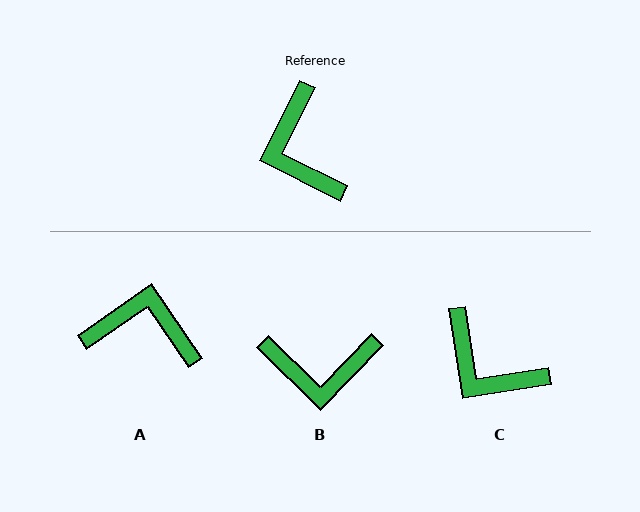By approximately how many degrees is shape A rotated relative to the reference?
Approximately 119 degrees clockwise.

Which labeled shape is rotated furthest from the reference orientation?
A, about 119 degrees away.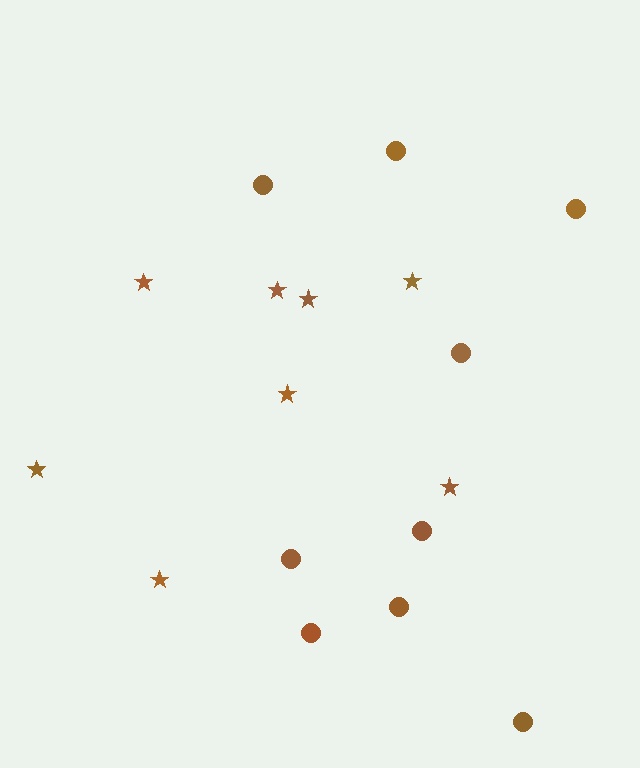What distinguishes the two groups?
There are 2 groups: one group of stars (8) and one group of circles (9).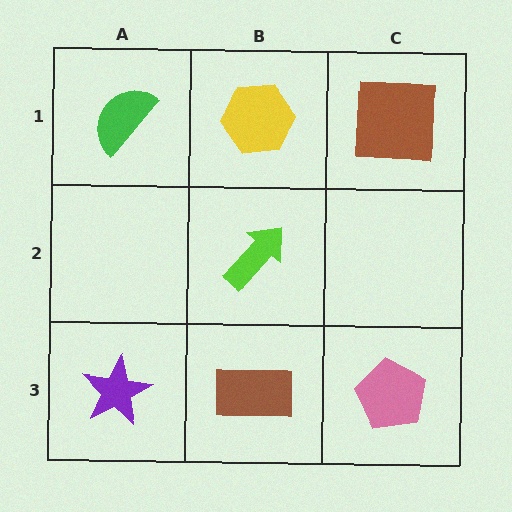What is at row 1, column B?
A yellow hexagon.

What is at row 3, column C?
A pink pentagon.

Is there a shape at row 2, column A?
No, that cell is empty.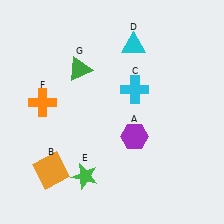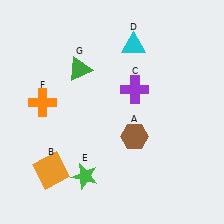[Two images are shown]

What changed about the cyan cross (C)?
In Image 1, C is cyan. In Image 2, it changed to purple.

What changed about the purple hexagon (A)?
In Image 1, A is purple. In Image 2, it changed to brown.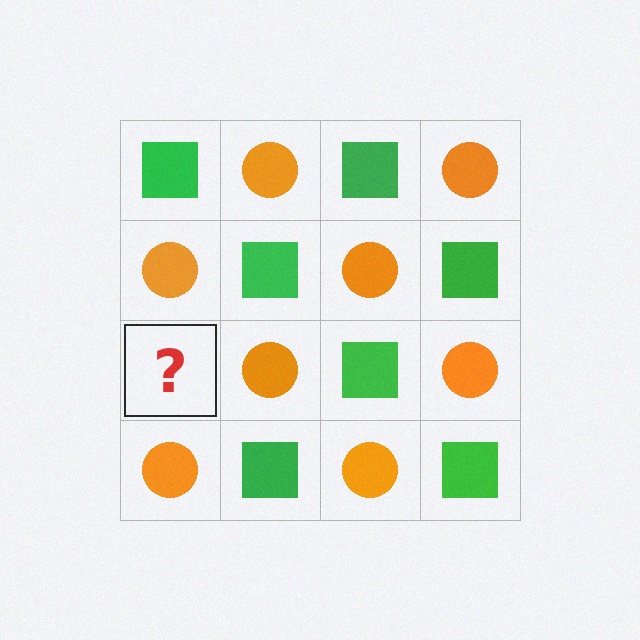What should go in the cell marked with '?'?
The missing cell should contain a green square.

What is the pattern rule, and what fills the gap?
The rule is that it alternates green square and orange circle in a checkerboard pattern. The gap should be filled with a green square.